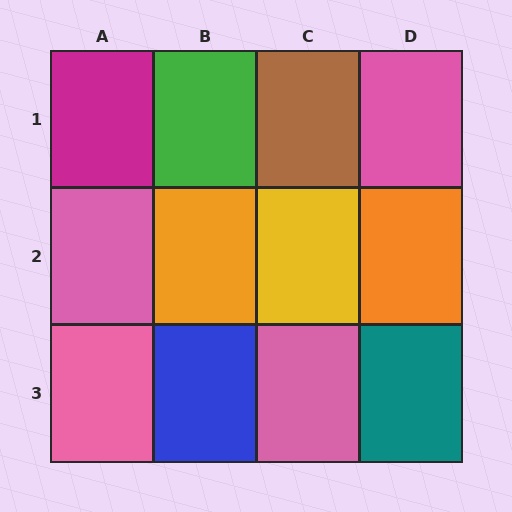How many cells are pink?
4 cells are pink.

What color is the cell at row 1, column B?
Green.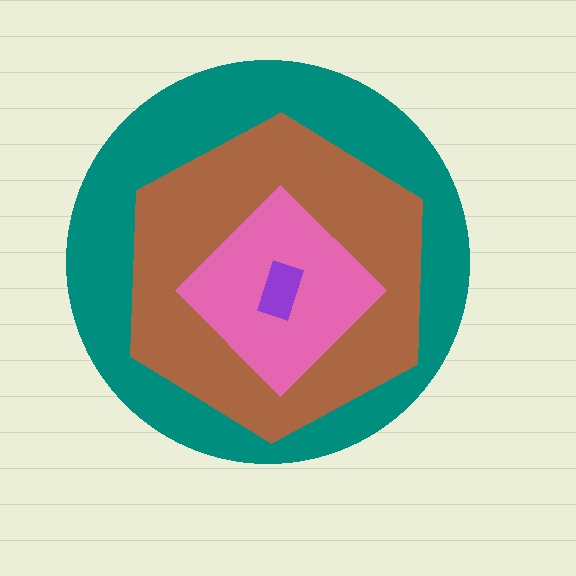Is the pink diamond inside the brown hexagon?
Yes.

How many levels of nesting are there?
4.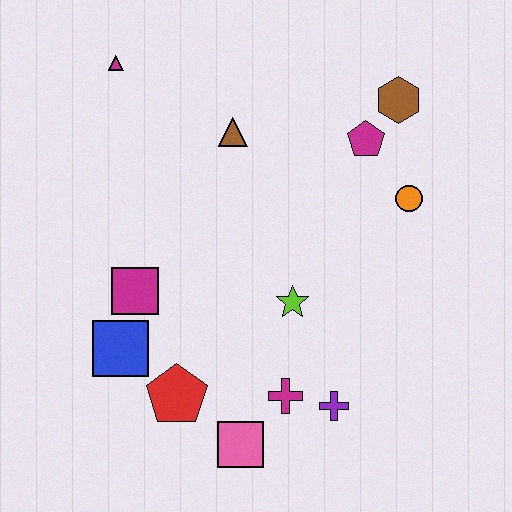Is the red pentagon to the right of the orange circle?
No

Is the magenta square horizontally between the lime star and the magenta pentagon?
No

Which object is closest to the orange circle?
The magenta pentagon is closest to the orange circle.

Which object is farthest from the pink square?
The magenta triangle is farthest from the pink square.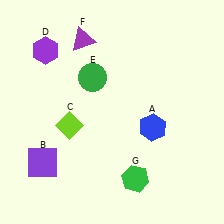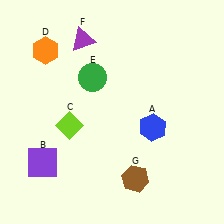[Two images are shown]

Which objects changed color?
D changed from purple to orange. G changed from green to brown.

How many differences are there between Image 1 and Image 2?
There are 2 differences between the two images.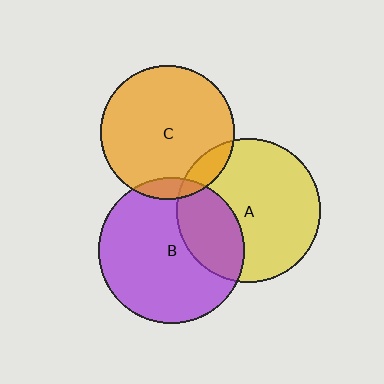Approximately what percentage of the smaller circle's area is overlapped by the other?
Approximately 10%.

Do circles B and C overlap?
Yes.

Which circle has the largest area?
Circle B (purple).